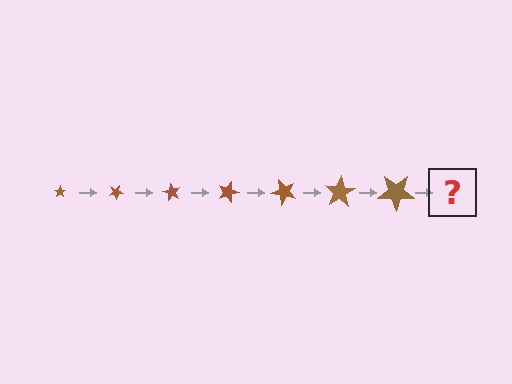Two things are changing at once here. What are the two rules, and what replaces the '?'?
The two rules are that the star grows larger each step and it rotates 30 degrees each step. The '?' should be a star, larger than the previous one and rotated 210 degrees from the start.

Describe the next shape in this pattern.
It should be a star, larger than the previous one and rotated 210 degrees from the start.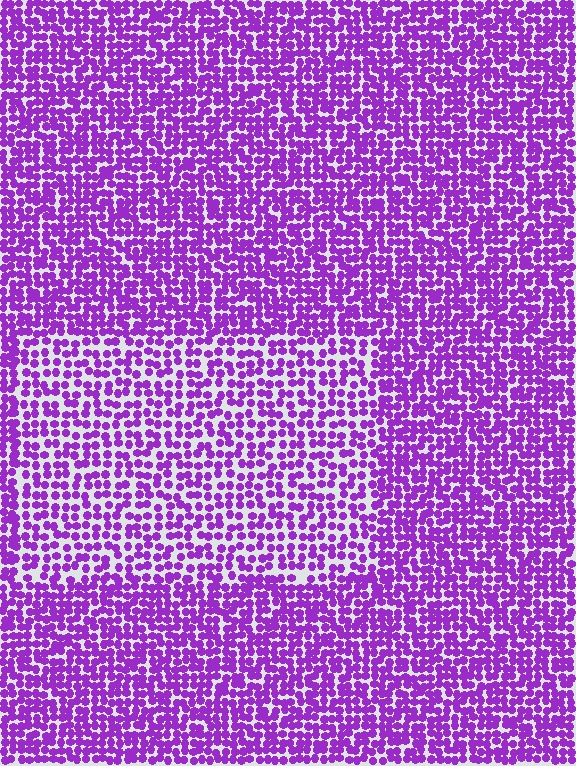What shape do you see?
I see a rectangle.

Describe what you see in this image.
The image contains small purple elements arranged at two different densities. A rectangle-shaped region is visible where the elements are less densely packed than the surrounding area.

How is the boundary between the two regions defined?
The boundary is defined by a change in element density (approximately 1.6x ratio). All elements are the same color, size, and shape.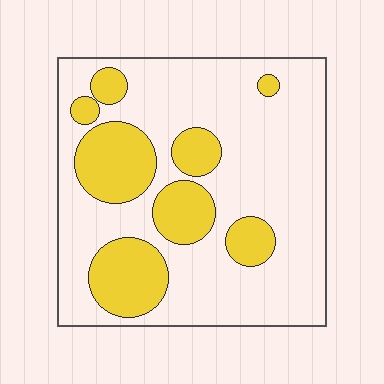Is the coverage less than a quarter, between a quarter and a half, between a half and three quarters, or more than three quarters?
Between a quarter and a half.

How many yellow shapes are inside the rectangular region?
8.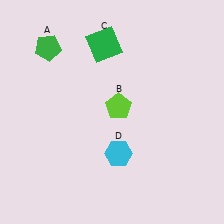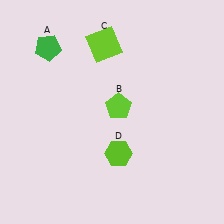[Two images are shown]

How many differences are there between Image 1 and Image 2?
There are 2 differences between the two images.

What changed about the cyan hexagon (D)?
In Image 1, D is cyan. In Image 2, it changed to lime.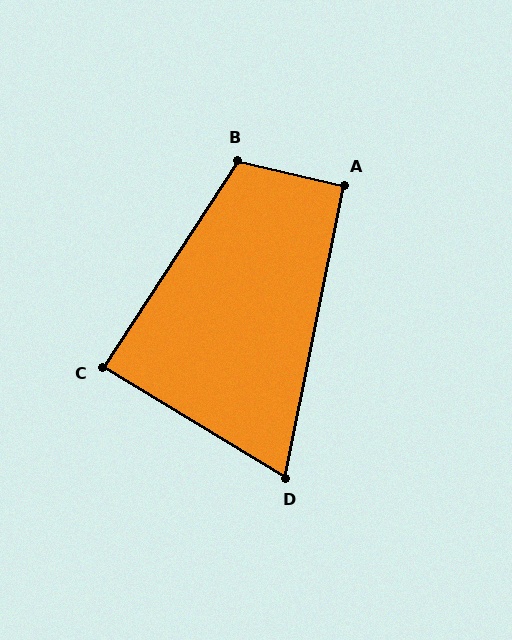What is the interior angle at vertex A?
Approximately 92 degrees (approximately right).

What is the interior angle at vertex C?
Approximately 88 degrees (approximately right).